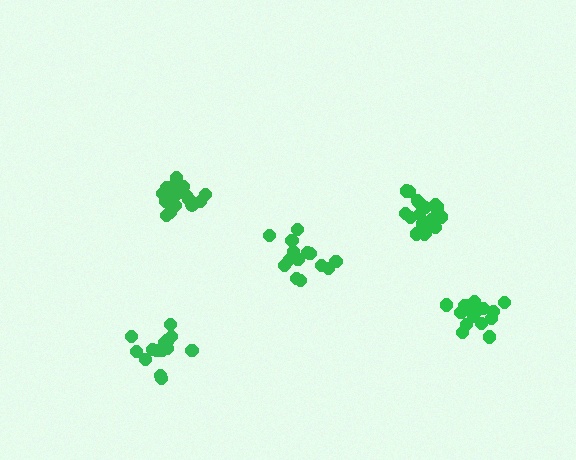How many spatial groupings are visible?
There are 5 spatial groupings.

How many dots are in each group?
Group 1: 20 dots, Group 2: 15 dots, Group 3: 19 dots, Group 4: 18 dots, Group 5: 15 dots (87 total).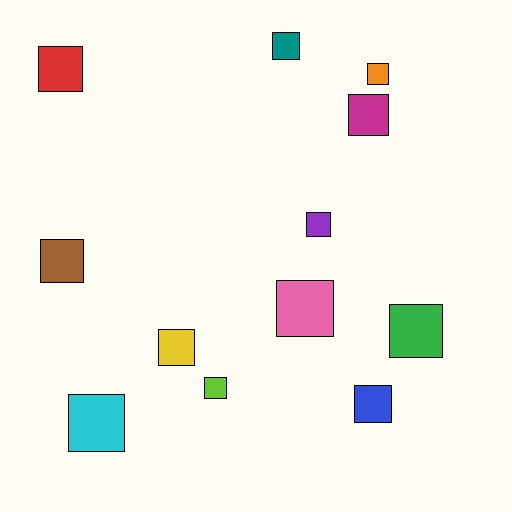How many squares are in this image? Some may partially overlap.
There are 12 squares.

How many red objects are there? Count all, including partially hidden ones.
There is 1 red object.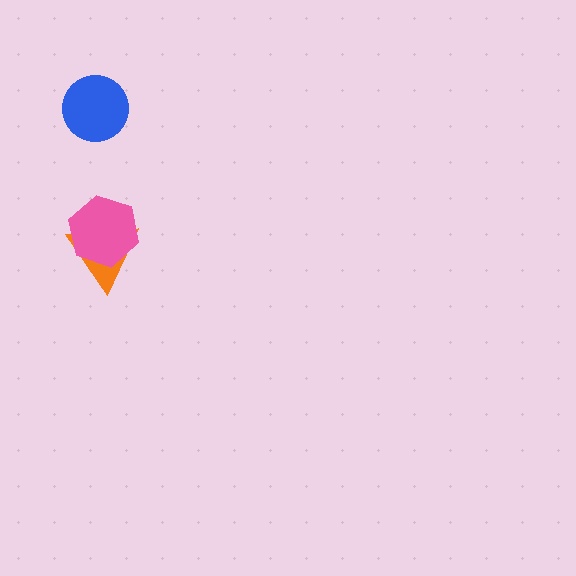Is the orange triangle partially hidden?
Yes, it is partially covered by another shape.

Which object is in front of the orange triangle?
The pink hexagon is in front of the orange triangle.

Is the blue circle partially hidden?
No, no other shape covers it.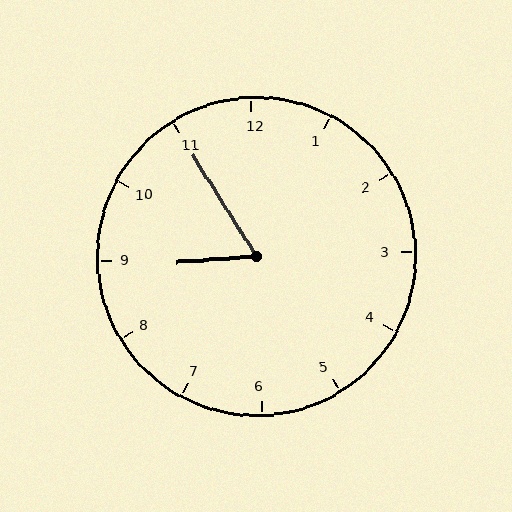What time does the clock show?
8:55.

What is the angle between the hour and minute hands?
Approximately 62 degrees.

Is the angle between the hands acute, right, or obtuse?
It is acute.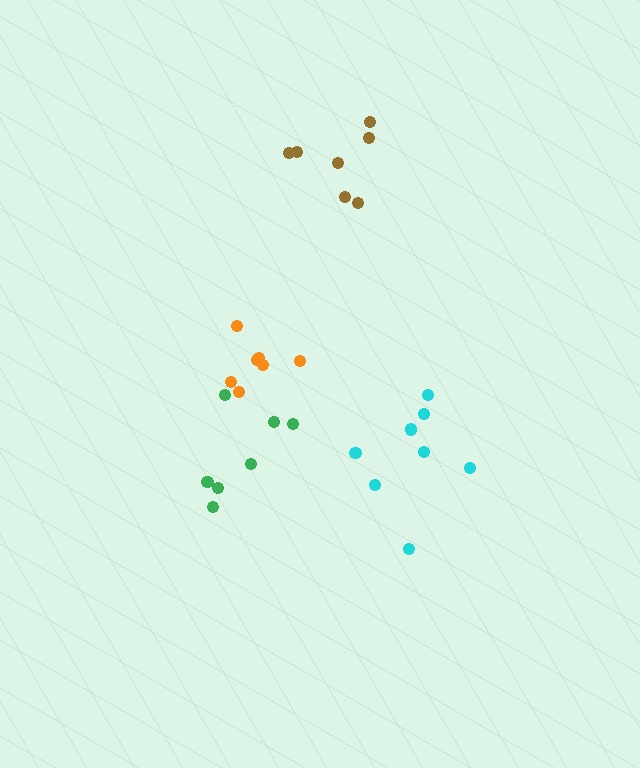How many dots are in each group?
Group 1: 7 dots, Group 2: 7 dots, Group 3: 8 dots, Group 4: 7 dots (29 total).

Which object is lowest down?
The green cluster is bottommost.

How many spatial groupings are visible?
There are 4 spatial groupings.